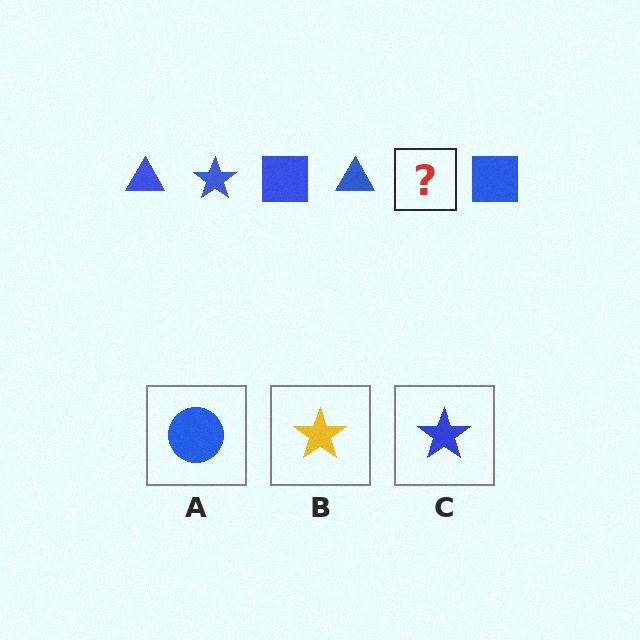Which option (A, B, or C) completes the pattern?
C.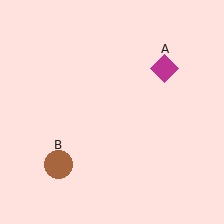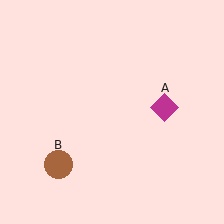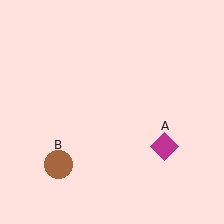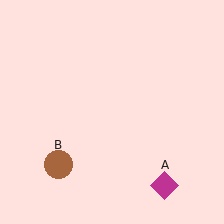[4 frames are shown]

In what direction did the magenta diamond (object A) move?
The magenta diamond (object A) moved down.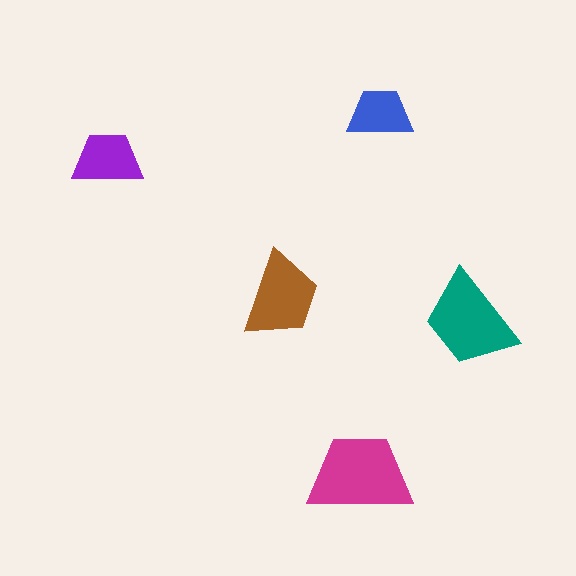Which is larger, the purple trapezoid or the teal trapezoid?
The teal one.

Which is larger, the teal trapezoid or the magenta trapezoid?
The magenta one.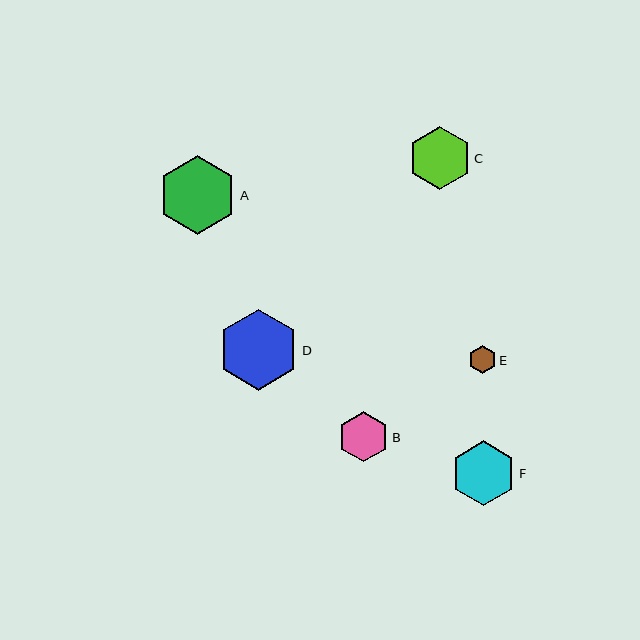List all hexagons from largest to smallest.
From largest to smallest: D, A, F, C, B, E.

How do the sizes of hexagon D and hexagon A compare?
Hexagon D and hexagon A are approximately the same size.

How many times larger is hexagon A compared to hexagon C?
Hexagon A is approximately 1.2 times the size of hexagon C.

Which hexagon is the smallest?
Hexagon E is the smallest with a size of approximately 28 pixels.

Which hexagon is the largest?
Hexagon D is the largest with a size of approximately 81 pixels.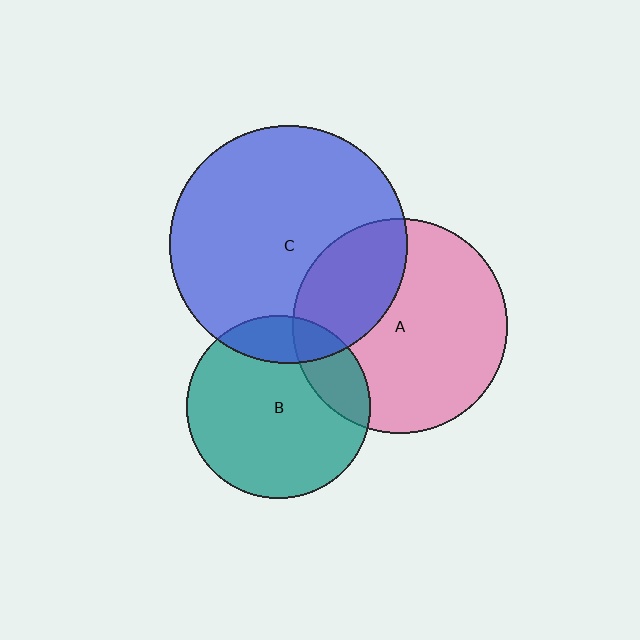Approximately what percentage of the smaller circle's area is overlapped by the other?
Approximately 30%.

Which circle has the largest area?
Circle C (blue).